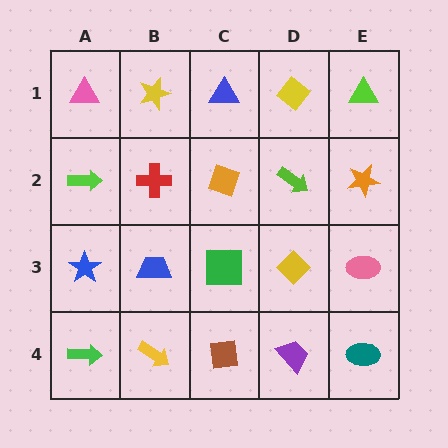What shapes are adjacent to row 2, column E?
A lime triangle (row 1, column E), a pink ellipse (row 3, column E), a lime arrow (row 2, column D).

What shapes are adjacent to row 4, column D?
A yellow diamond (row 3, column D), a brown square (row 4, column C), a teal ellipse (row 4, column E).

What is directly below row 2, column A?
A blue star.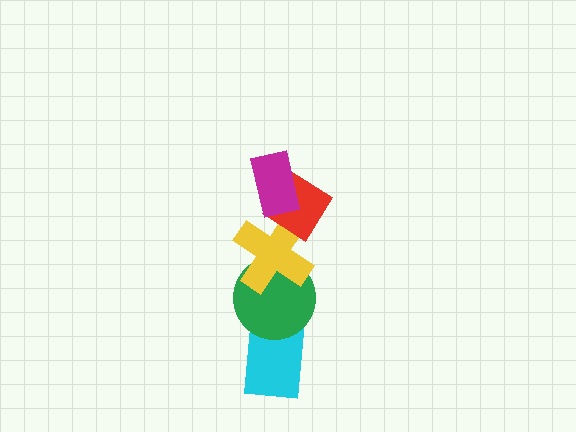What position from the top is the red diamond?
The red diamond is 2nd from the top.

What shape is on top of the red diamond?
The magenta rectangle is on top of the red diamond.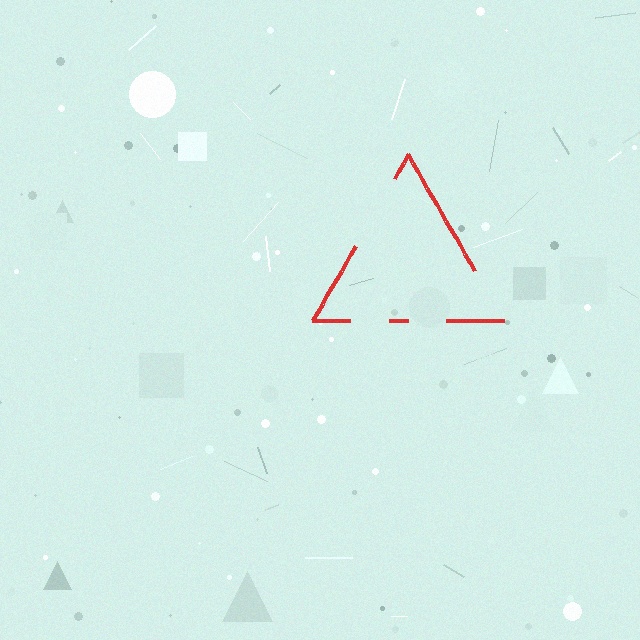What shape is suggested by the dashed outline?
The dashed outline suggests a triangle.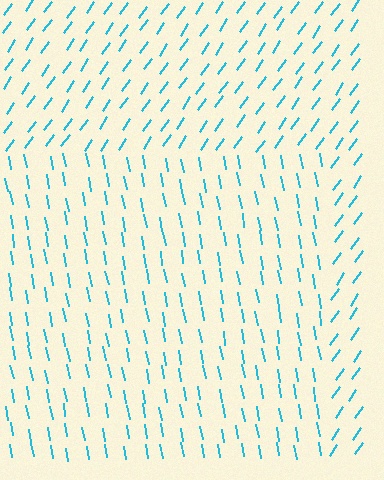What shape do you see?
I see a rectangle.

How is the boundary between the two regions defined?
The boundary is defined purely by a change in line orientation (approximately 45 degrees difference). All lines are the same color and thickness.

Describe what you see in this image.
The image is filled with small cyan line segments. A rectangle region in the image has lines oriented differently from the surrounding lines, creating a visible texture boundary.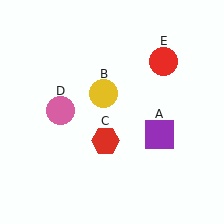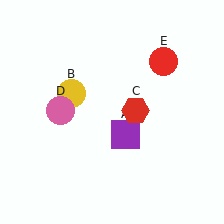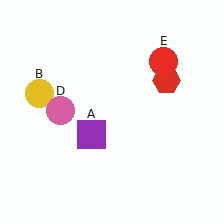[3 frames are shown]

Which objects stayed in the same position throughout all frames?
Pink circle (object D) and red circle (object E) remained stationary.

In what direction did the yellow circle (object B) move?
The yellow circle (object B) moved left.